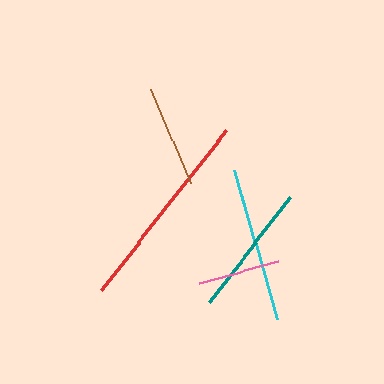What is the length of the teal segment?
The teal segment is approximately 133 pixels long.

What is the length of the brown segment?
The brown segment is approximately 102 pixels long.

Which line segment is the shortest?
The pink line is the shortest at approximately 82 pixels.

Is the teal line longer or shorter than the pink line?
The teal line is longer than the pink line.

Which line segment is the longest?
The red line is the longest at approximately 204 pixels.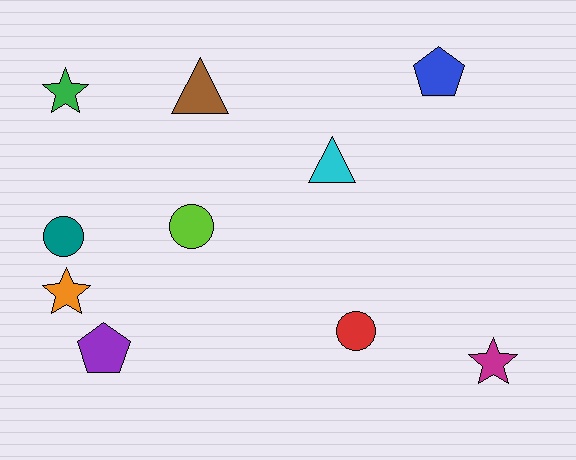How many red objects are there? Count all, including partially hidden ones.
There is 1 red object.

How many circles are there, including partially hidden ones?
There are 3 circles.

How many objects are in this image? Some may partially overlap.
There are 10 objects.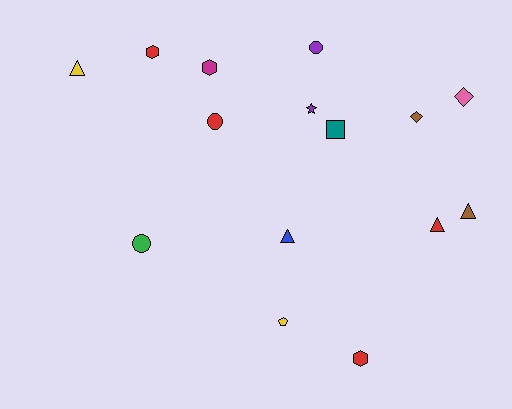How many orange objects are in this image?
There are no orange objects.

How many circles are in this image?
There are 3 circles.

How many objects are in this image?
There are 15 objects.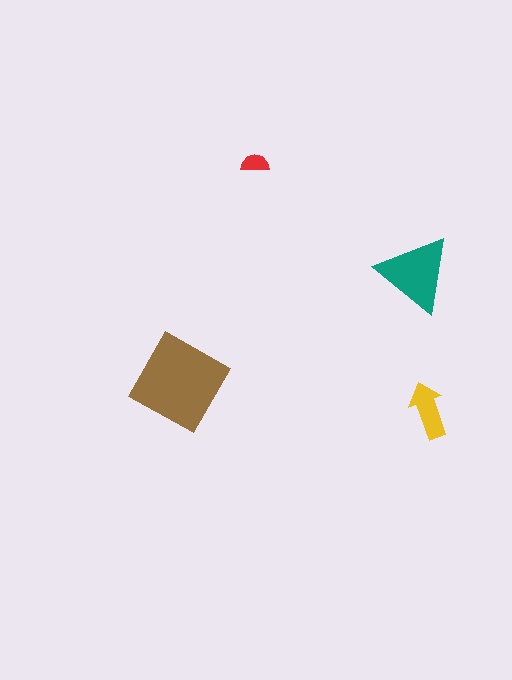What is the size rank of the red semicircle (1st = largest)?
4th.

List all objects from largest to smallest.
The brown diamond, the teal triangle, the yellow arrow, the red semicircle.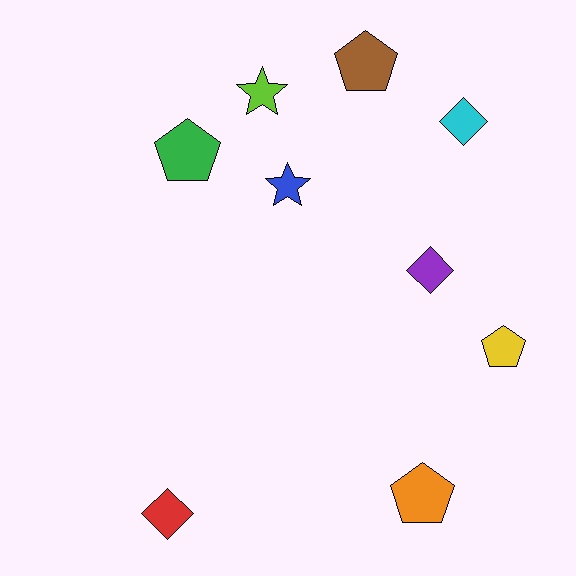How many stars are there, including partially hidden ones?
There are 2 stars.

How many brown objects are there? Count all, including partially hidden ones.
There is 1 brown object.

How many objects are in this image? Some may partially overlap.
There are 9 objects.